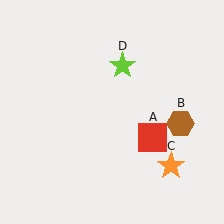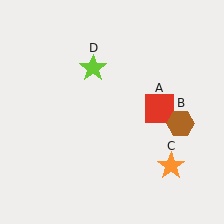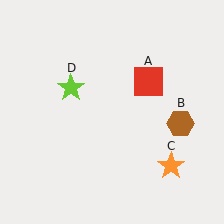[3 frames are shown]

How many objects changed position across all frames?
2 objects changed position: red square (object A), lime star (object D).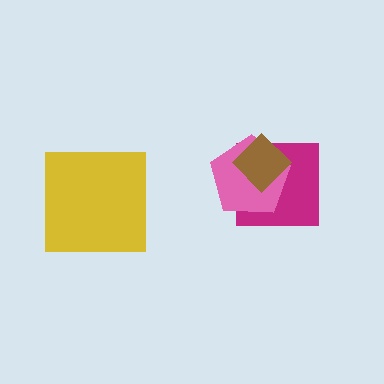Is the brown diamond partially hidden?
No, no other shape covers it.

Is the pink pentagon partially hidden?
Yes, it is partially covered by another shape.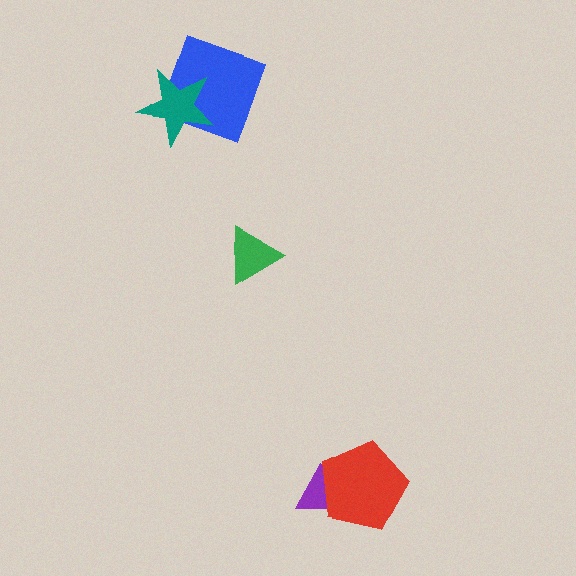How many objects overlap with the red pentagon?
1 object overlaps with the red pentagon.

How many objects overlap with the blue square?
1 object overlaps with the blue square.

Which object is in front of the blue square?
The teal star is in front of the blue square.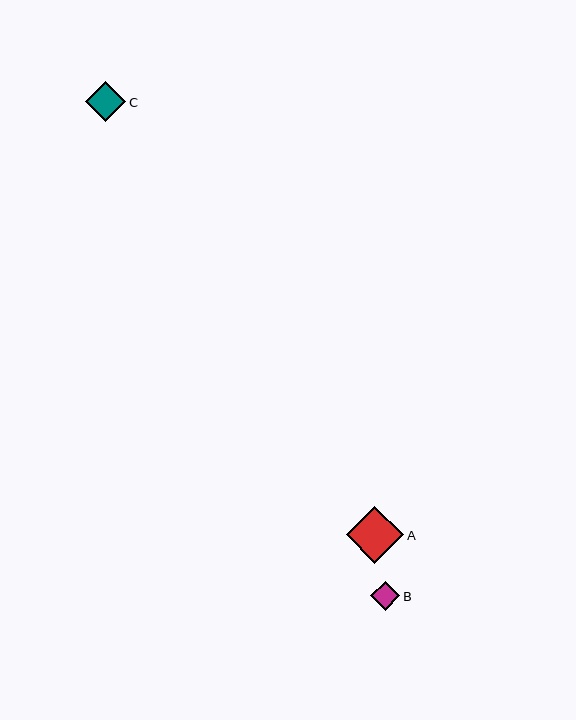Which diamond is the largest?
Diamond A is the largest with a size of approximately 57 pixels.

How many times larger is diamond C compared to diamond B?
Diamond C is approximately 1.4 times the size of diamond B.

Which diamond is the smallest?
Diamond B is the smallest with a size of approximately 30 pixels.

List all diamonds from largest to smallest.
From largest to smallest: A, C, B.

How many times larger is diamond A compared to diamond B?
Diamond A is approximately 1.9 times the size of diamond B.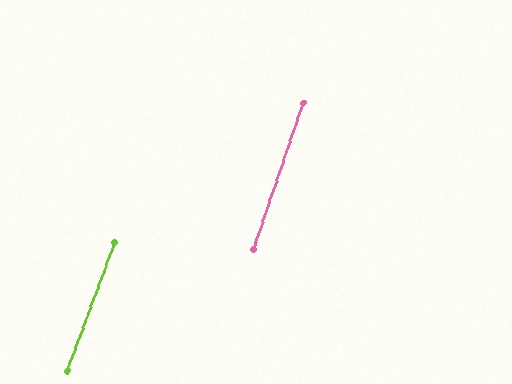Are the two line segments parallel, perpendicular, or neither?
Parallel — their directions differ by only 1.6°.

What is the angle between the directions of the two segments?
Approximately 2 degrees.